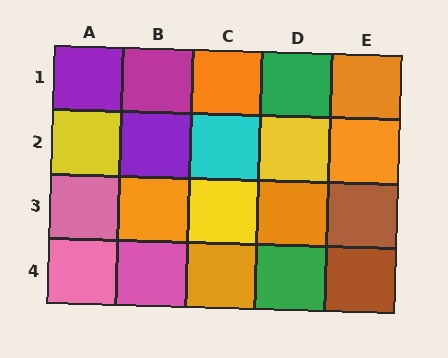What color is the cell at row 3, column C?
Yellow.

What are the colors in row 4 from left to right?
Pink, pink, orange, green, brown.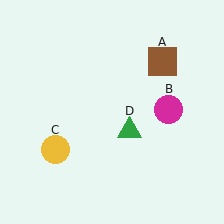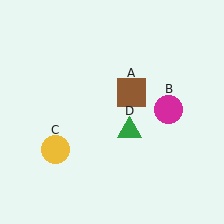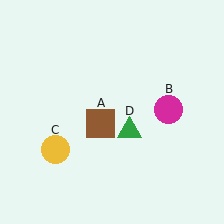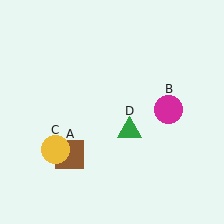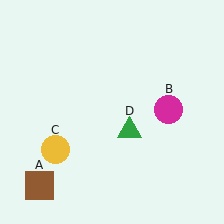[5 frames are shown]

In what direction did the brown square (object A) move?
The brown square (object A) moved down and to the left.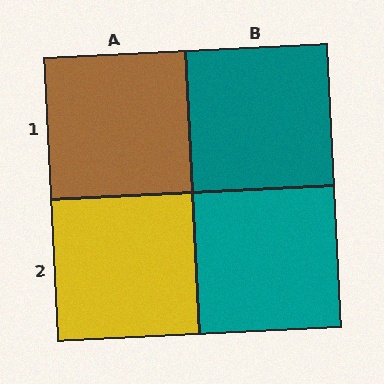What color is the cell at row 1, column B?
Teal.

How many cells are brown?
1 cell is brown.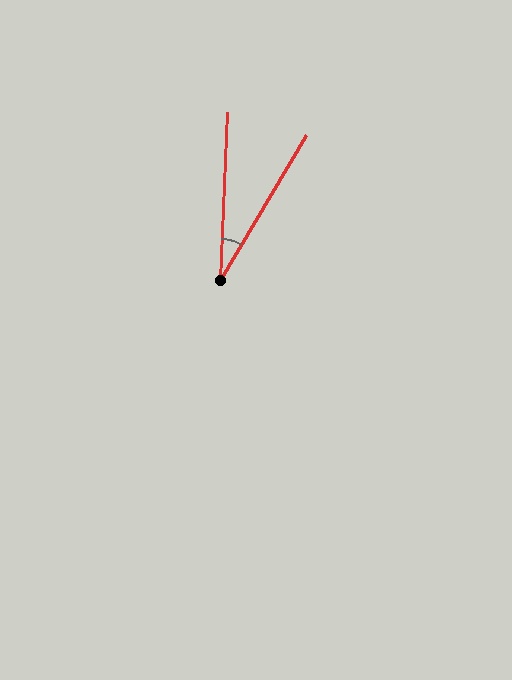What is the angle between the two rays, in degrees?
Approximately 28 degrees.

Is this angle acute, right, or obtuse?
It is acute.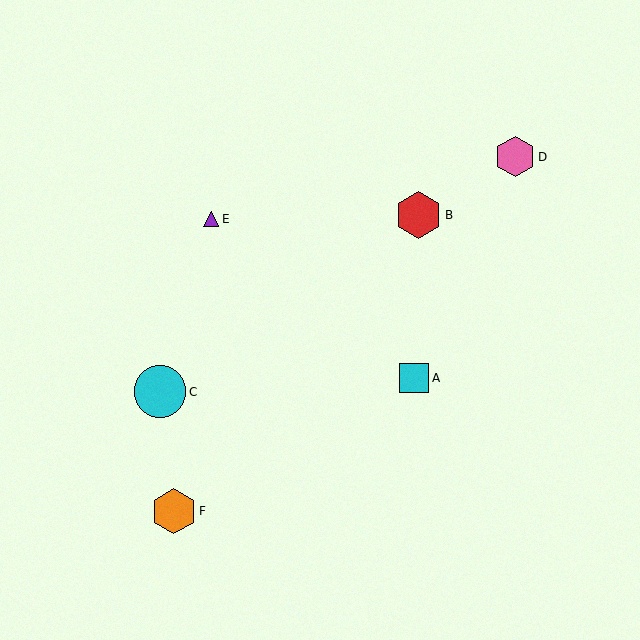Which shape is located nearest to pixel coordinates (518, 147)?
The pink hexagon (labeled D) at (515, 157) is nearest to that location.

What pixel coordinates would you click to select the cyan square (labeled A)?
Click at (414, 378) to select the cyan square A.